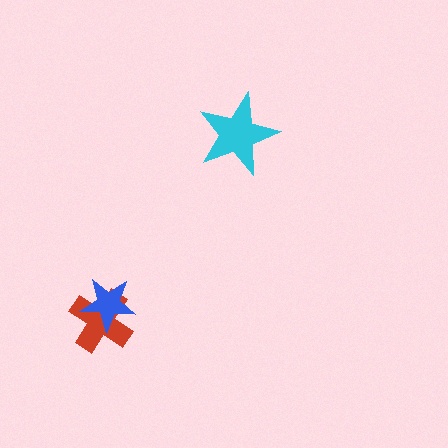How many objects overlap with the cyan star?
0 objects overlap with the cyan star.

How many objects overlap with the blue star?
1 object overlaps with the blue star.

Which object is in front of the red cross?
The blue star is in front of the red cross.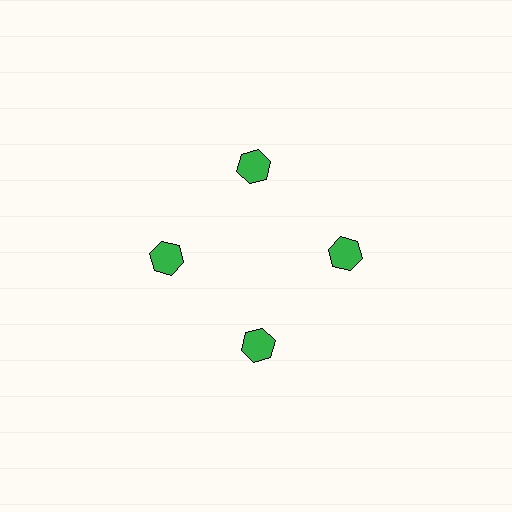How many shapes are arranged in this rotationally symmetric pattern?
There are 4 shapes, arranged in 4 groups of 1.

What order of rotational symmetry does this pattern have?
This pattern has 4-fold rotational symmetry.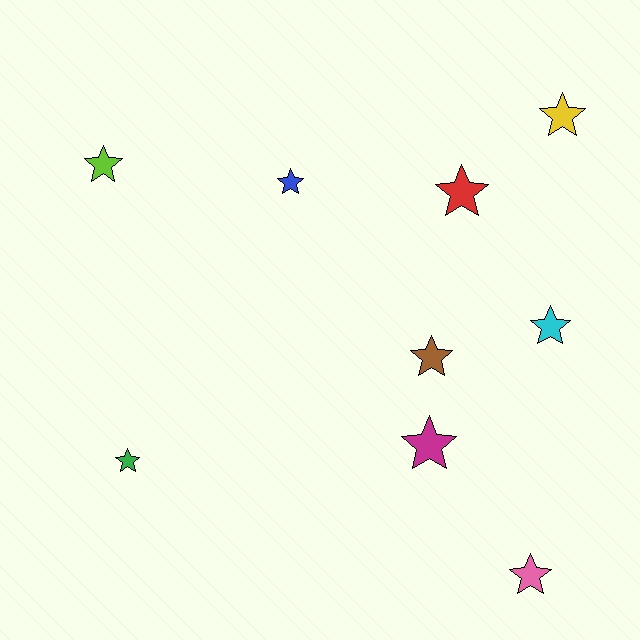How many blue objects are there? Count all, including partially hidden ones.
There is 1 blue object.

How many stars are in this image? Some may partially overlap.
There are 9 stars.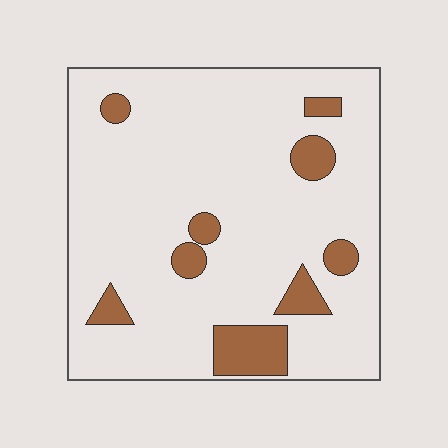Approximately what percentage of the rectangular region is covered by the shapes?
Approximately 15%.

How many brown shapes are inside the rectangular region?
9.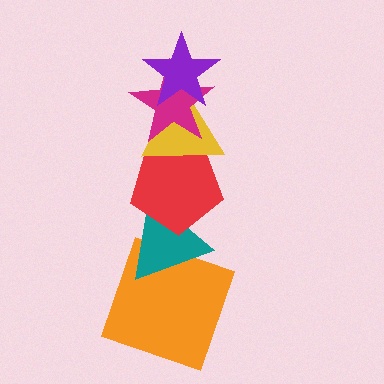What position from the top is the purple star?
The purple star is 1st from the top.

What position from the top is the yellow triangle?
The yellow triangle is 3rd from the top.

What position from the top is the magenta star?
The magenta star is 2nd from the top.